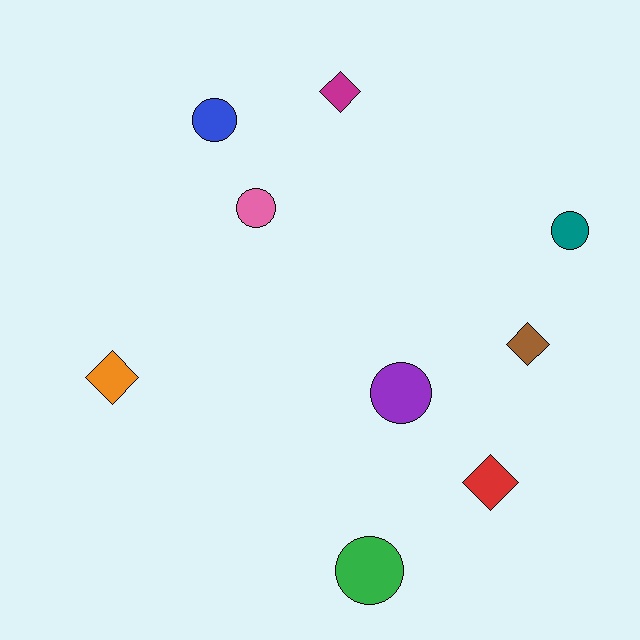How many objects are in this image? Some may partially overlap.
There are 9 objects.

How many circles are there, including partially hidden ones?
There are 5 circles.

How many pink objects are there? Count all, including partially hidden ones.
There is 1 pink object.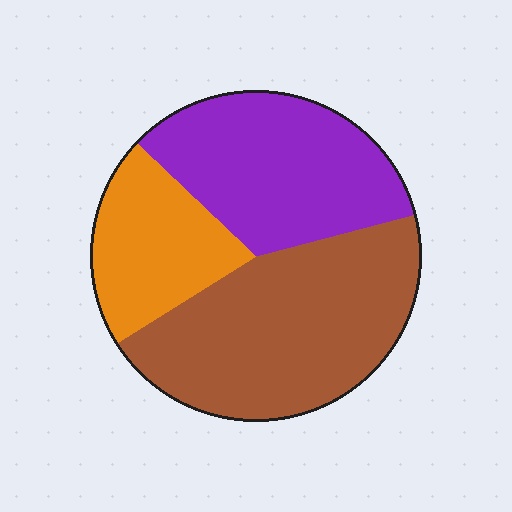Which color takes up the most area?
Brown, at roughly 45%.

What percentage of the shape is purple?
Purple takes up between a third and a half of the shape.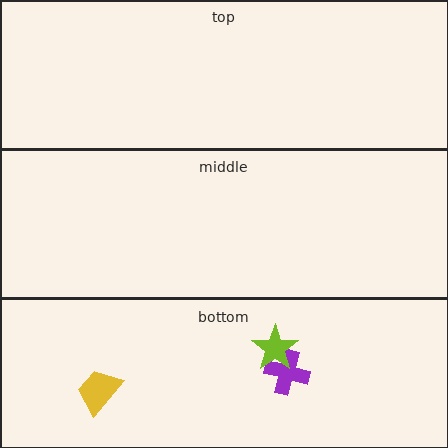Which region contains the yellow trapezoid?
The bottom region.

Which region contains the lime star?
The bottom region.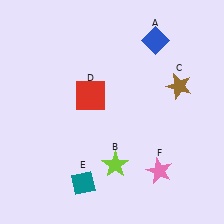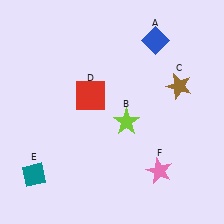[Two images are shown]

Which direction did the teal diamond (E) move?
The teal diamond (E) moved left.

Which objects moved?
The objects that moved are: the lime star (B), the teal diamond (E).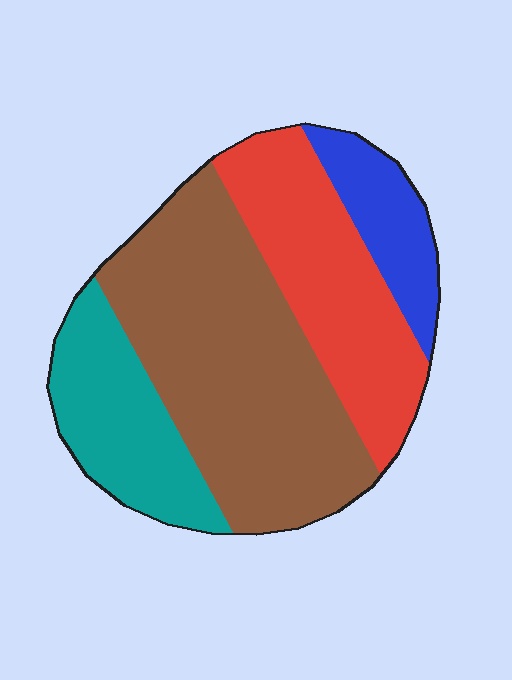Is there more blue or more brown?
Brown.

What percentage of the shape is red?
Red takes up about one quarter (1/4) of the shape.